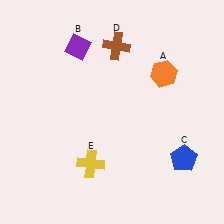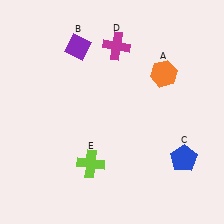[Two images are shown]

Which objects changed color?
D changed from brown to magenta. E changed from yellow to lime.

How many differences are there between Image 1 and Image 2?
There are 2 differences between the two images.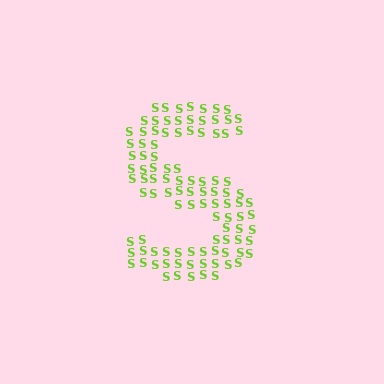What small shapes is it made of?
It is made of small letter S's.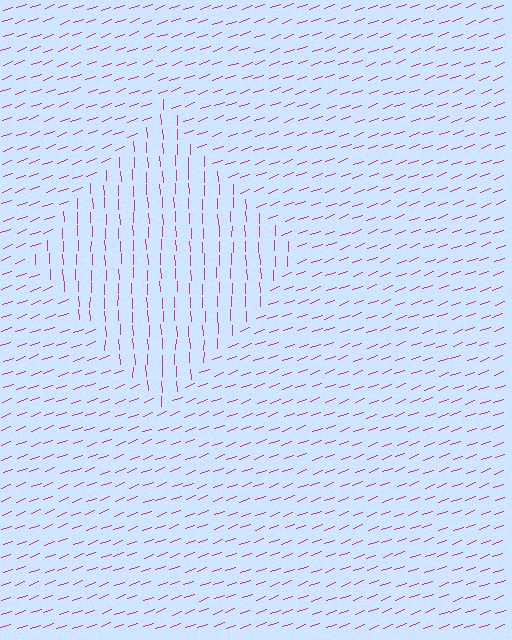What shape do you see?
I see a diamond.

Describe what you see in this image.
The image is filled with small magenta line segments. A diamond region in the image has lines oriented differently from the surrounding lines, creating a visible texture boundary.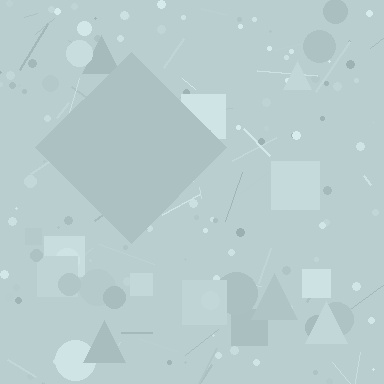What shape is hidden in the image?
A diamond is hidden in the image.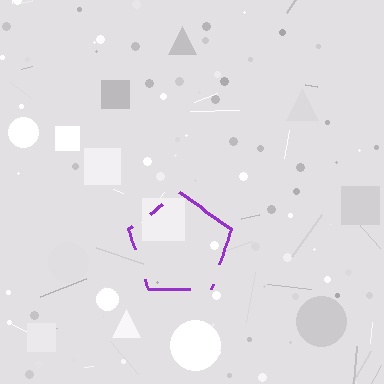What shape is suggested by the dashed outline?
The dashed outline suggests a pentagon.